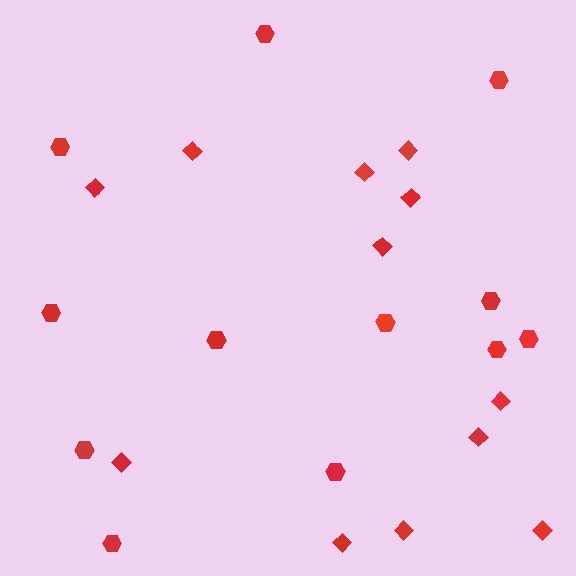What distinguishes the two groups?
There are 2 groups: one group of diamonds (12) and one group of hexagons (12).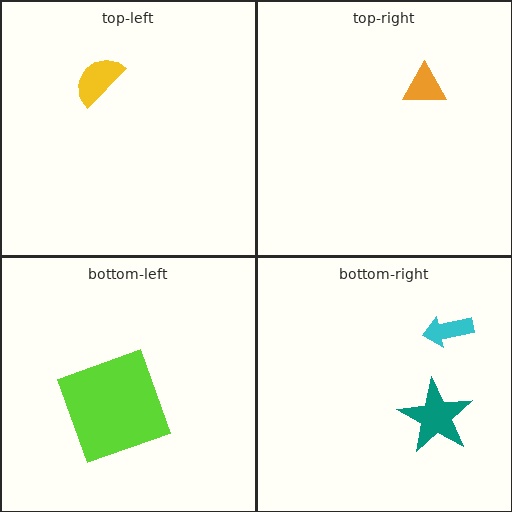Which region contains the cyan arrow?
The bottom-right region.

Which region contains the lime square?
The bottom-left region.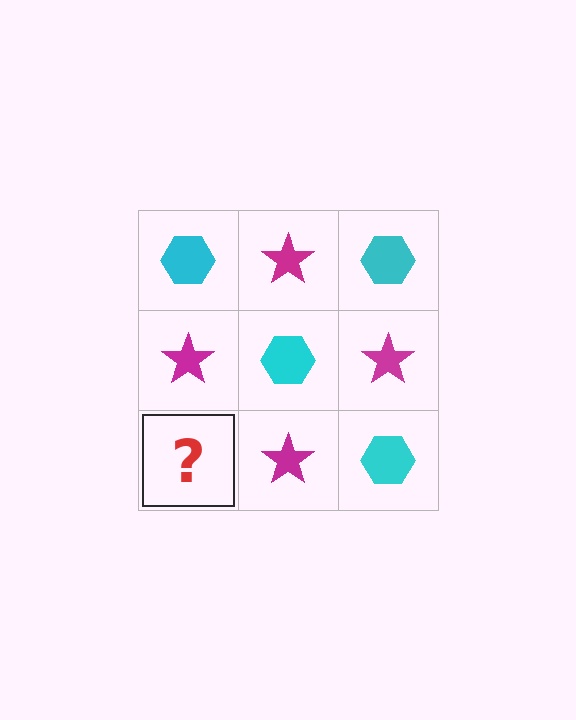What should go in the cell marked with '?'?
The missing cell should contain a cyan hexagon.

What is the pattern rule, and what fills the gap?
The rule is that it alternates cyan hexagon and magenta star in a checkerboard pattern. The gap should be filled with a cyan hexagon.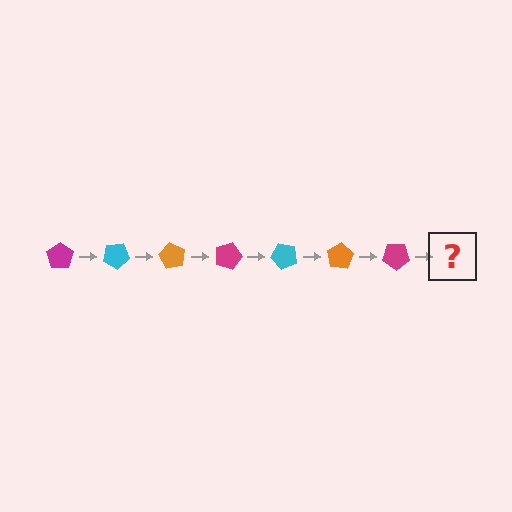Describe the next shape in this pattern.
It should be a cyan pentagon, rotated 210 degrees from the start.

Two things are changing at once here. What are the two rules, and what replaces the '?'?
The two rules are that it rotates 30 degrees each step and the color cycles through magenta, cyan, and orange. The '?' should be a cyan pentagon, rotated 210 degrees from the start.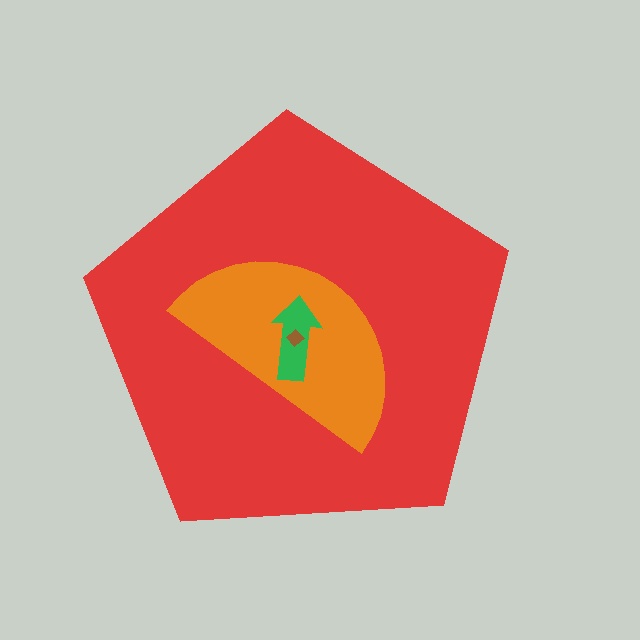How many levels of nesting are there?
4.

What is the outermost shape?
The red pentagon.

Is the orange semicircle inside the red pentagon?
Yes.